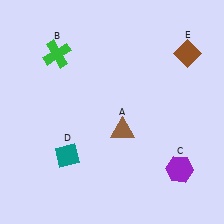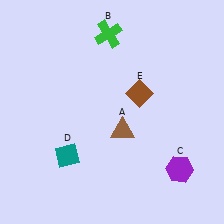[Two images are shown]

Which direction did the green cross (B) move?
The green cross (B) moved right.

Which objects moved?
The objects that moved are: the green cross (B), the brown diamond (E).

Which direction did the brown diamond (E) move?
The brown diamond (E) moved left.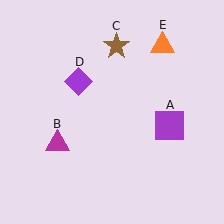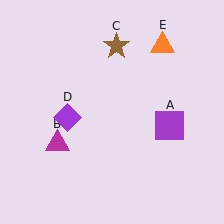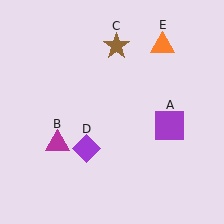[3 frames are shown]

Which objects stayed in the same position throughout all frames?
Purple square (object A) and magenta triangle (object B) and brown star (object C) and orange triangle (object E) remained stationary.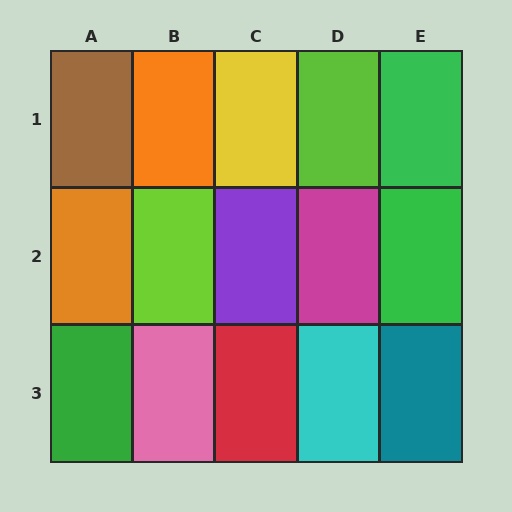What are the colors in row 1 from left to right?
Brown, orange, yellow, lime, green.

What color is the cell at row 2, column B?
Lime.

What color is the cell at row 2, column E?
Green.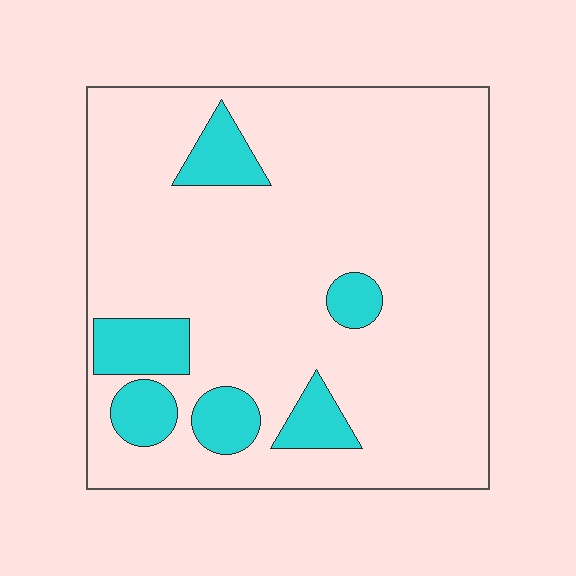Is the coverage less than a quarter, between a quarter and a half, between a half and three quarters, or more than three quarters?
Less than a quarter.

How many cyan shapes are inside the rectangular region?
6.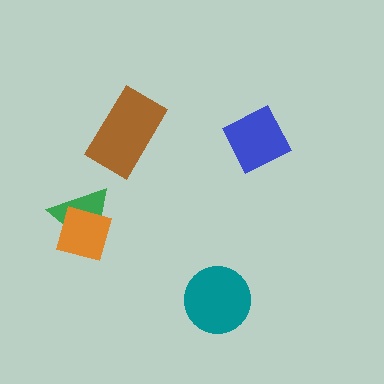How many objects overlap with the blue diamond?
0 objects overlap with the blue diamond.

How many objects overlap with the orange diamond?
1 object overlaps with the orange diamond.